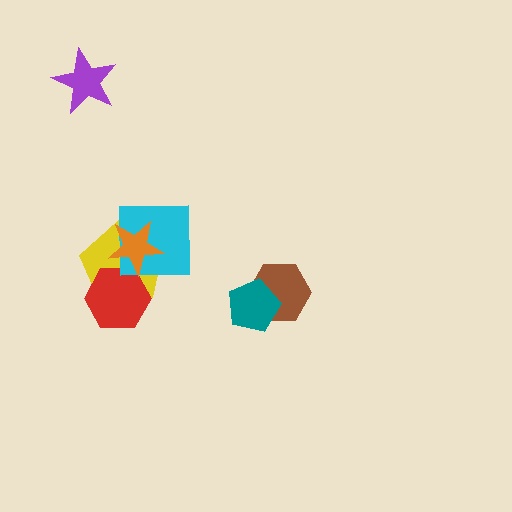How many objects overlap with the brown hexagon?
1 object overlaps with the brown hexagon.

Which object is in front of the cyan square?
The orange star is in front of the cyan square.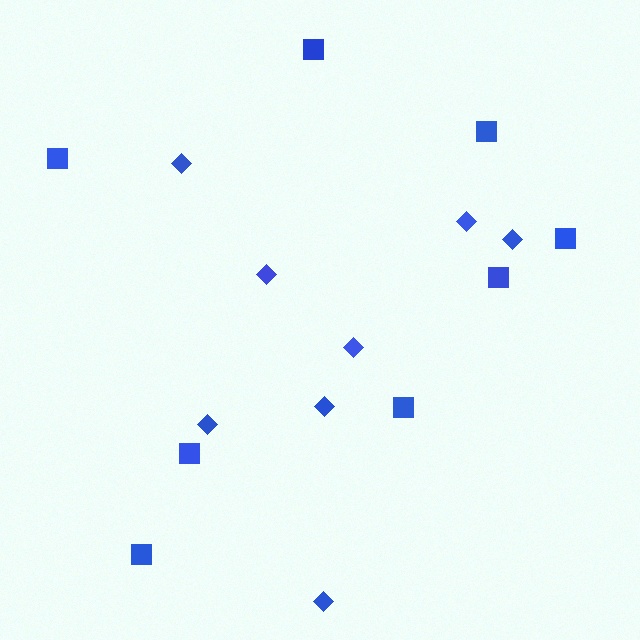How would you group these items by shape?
There are 2 groups: one group of squares (8) and one group of diamonds (8).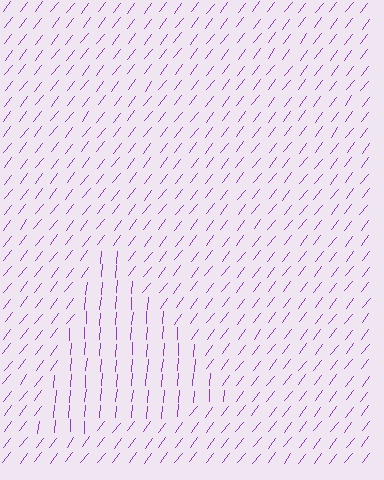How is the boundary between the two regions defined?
The boundary is defined purely by a change in line orientation (approximately 33 degrees difference). All lines are the same color and thickness.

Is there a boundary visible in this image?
Yes, there is a texture boundary formed by a change in line orientation.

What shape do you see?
I see a triangle.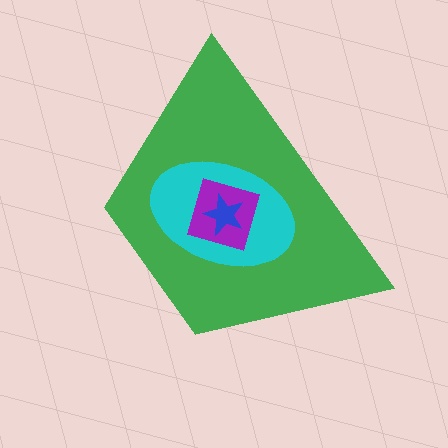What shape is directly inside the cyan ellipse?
The purple diamond.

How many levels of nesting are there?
4.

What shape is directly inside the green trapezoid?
The cyan ellipse.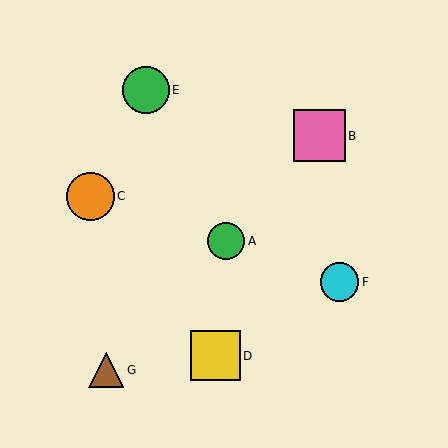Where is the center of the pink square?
The center of the pink square is at (319, 136).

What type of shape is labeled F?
Shape F is a cyan circle.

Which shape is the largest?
The pink square (labeled B) is the largest.